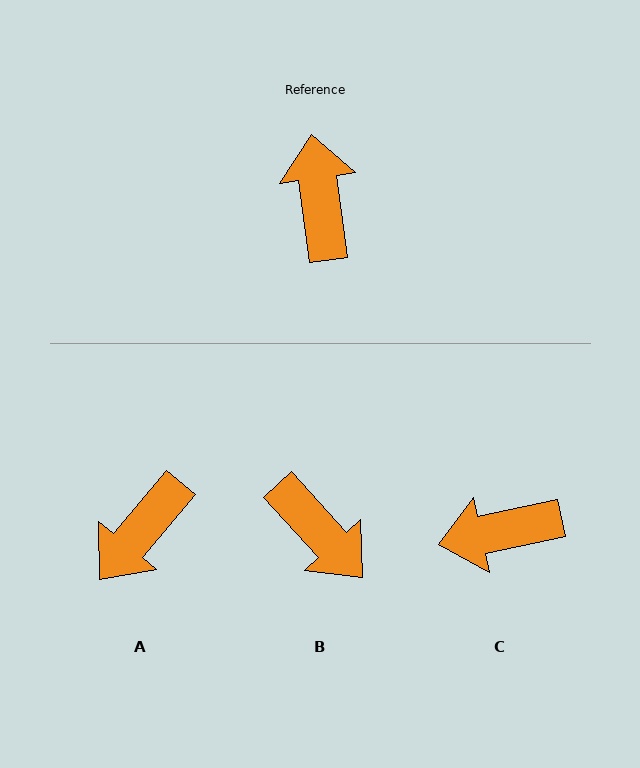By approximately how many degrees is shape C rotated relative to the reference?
Approximately 94 degrees counter-clockwise.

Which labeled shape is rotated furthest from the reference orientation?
B, about 145 degrees away.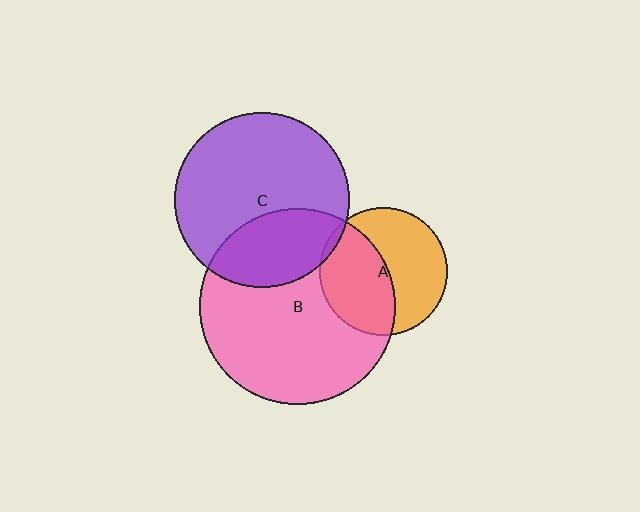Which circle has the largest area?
Circle B (pink).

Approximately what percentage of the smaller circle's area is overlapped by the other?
Approximately 5%.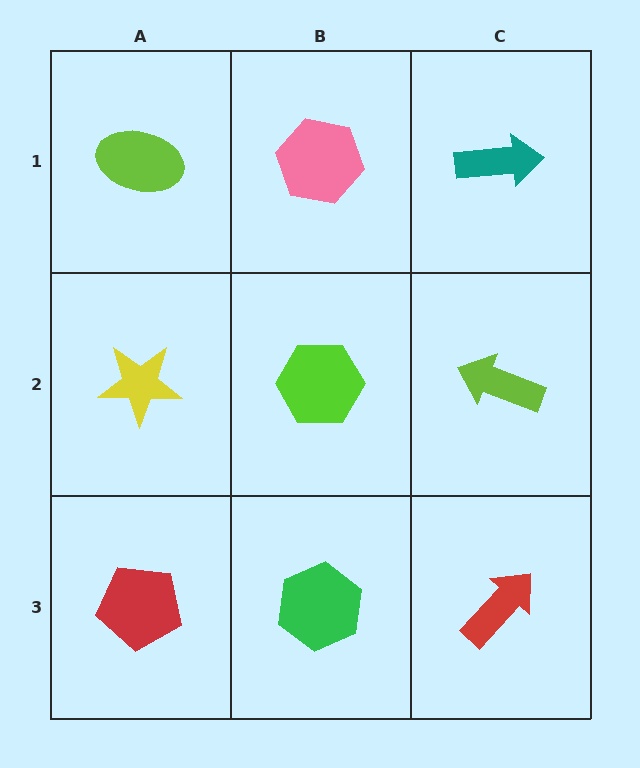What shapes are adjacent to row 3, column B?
A lime hexagon (row 2, column B), a red pentagon (row 3, column A), a red arrow (row 3, column C).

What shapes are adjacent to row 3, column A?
A yellow star (row 2, column A), a green hexagon (row 3, column B).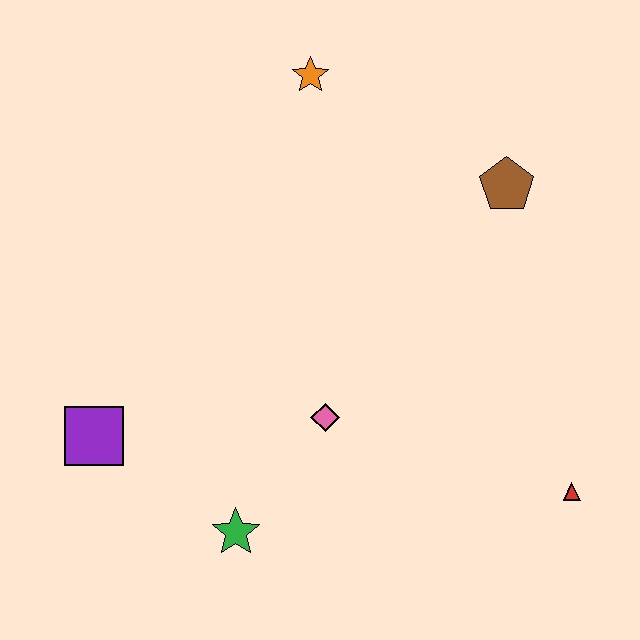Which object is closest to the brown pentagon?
The orange star is closest to the brown pentagon.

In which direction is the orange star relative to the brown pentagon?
The orange star is to the left of the brown pentagon.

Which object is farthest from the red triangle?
The orange star is farthest from the red triangle.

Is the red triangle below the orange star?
Yes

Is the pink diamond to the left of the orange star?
No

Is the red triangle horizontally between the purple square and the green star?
No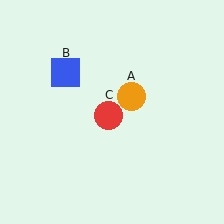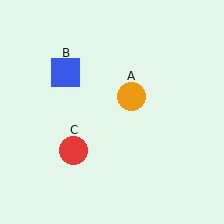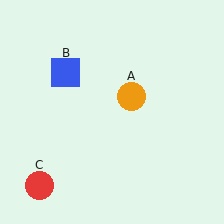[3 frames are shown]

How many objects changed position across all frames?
1 object changed position: red circle (object C).